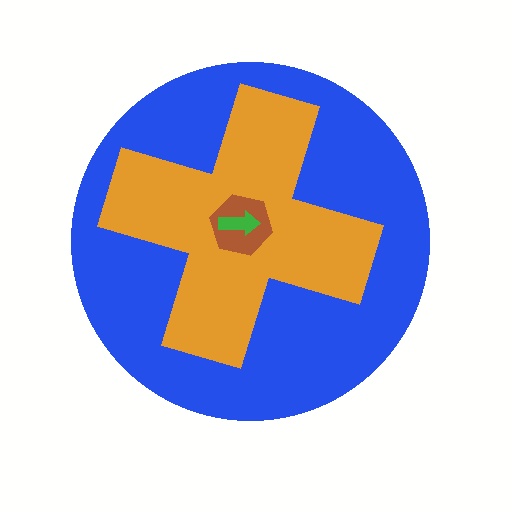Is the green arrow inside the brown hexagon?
Yes.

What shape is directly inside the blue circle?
The orange cross.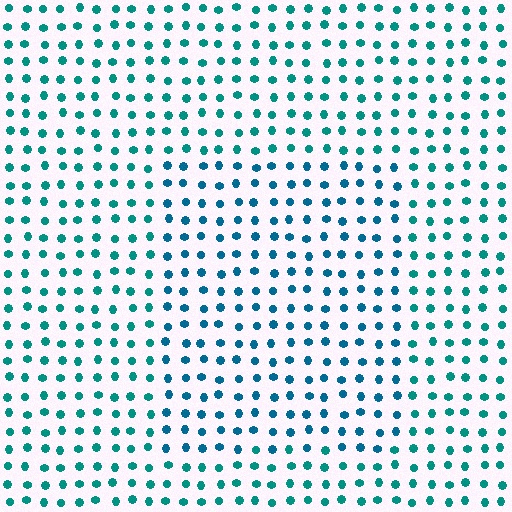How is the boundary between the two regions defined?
The boundary is defined purely by a slight shift in hue (about 22 degrees). Spacing, size, and orientation are identical on both sides.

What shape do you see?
I see a rectangle.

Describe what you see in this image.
The image is filled with small teal elements in a uniform arrangement. A rectangle-shaped region is visible where the elements are tinted to a slightly different hue, forming a subtle color boundary.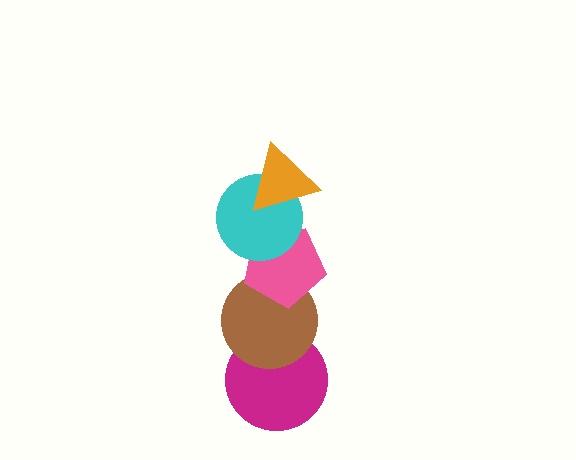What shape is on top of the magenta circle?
The brown circle is on top of the magenta circle.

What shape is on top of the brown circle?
The pink pentagon is on top of the brown circle.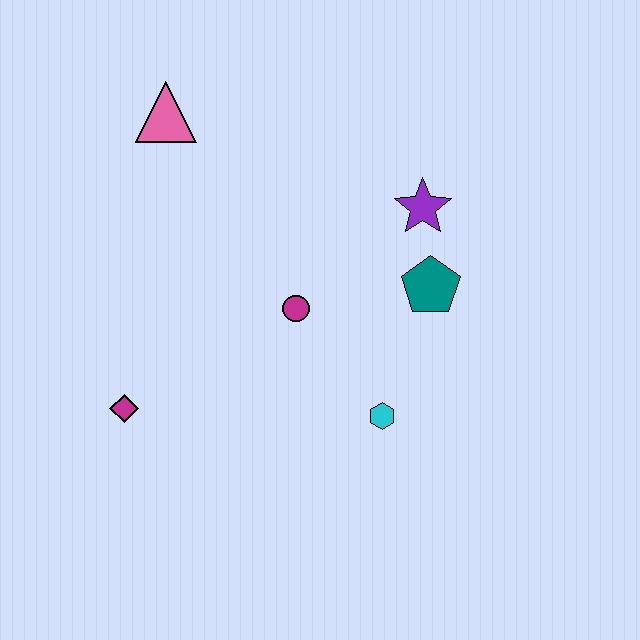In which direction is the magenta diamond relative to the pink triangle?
The magenta diamond is below the pink triangle.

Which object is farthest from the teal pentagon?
The magenta diamond is farthest from the teal pentagon.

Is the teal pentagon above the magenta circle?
Yes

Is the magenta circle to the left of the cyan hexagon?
Yes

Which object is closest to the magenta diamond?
The magenta circle is closest to the magenta diamond.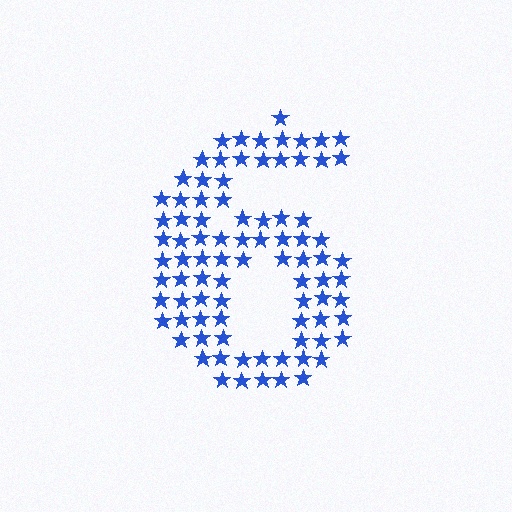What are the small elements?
The small elements are stars.